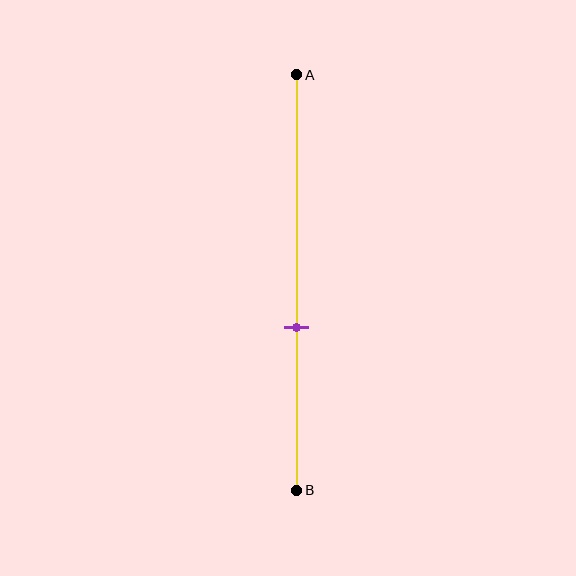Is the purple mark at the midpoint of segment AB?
No, the mark is at about 60% from A, not at the 50% midpoint.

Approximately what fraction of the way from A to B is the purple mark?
The purple mark is approximately 60% of the way from A to B.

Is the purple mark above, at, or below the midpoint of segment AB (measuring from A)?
The purple mark is below the midpoint of segment AB.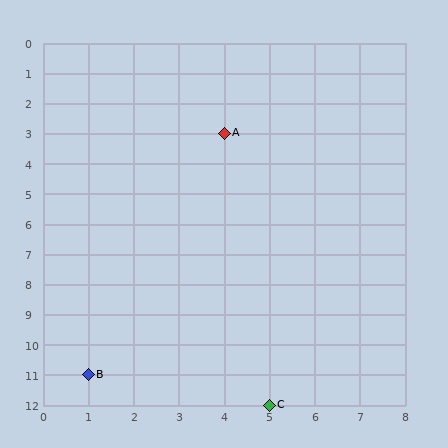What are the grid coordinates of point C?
Point C is at grid coordinates (5, 12).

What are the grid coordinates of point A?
Point A is at grid coordinates (4, 3).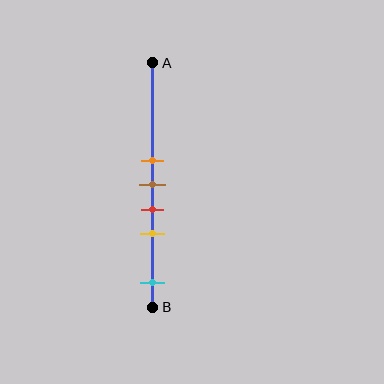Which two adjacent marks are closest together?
The orange and brown marks are the closest adjacent pair.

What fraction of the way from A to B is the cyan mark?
The cyan mark is approximately 90% (0.9) of the way from A to B.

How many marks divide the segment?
There are 5 marks dividing the segment.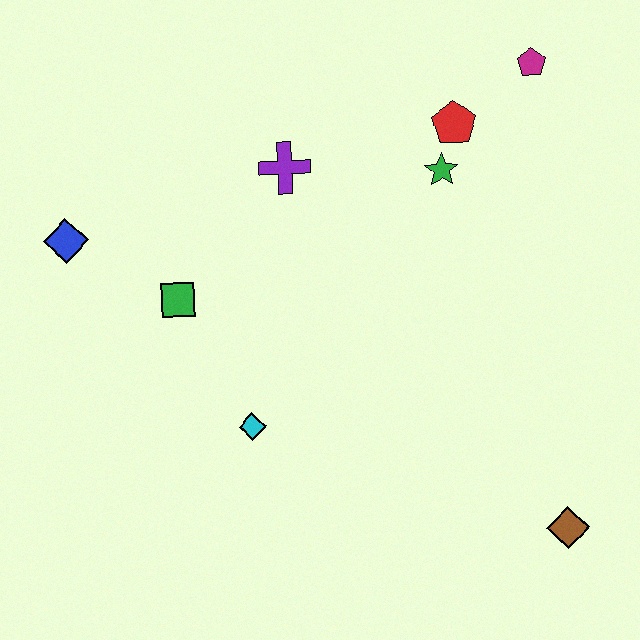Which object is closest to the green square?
The blue diamond is closest to the green square.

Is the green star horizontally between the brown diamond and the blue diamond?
Yes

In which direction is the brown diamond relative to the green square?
The brown diamond is to the right of the green square.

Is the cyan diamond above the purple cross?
No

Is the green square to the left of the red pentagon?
Yes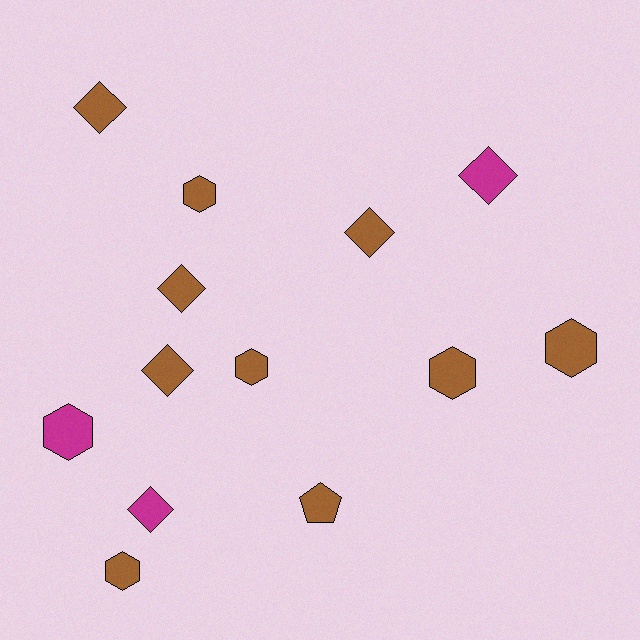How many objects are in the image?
There are 13 objects.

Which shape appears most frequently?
Hexagon, with 6 objects.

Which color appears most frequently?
Brown, with 10 objects.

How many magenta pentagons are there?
There are no magenta pentagons.